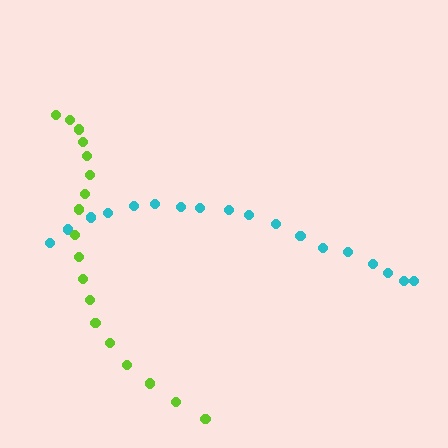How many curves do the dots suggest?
There are 2 distinct paths.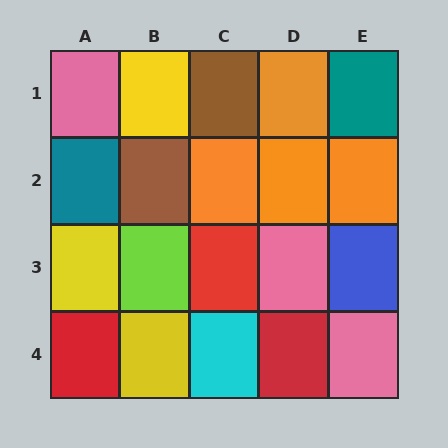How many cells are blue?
1 cell is blue.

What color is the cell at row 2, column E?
Orange.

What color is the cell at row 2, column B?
Brown.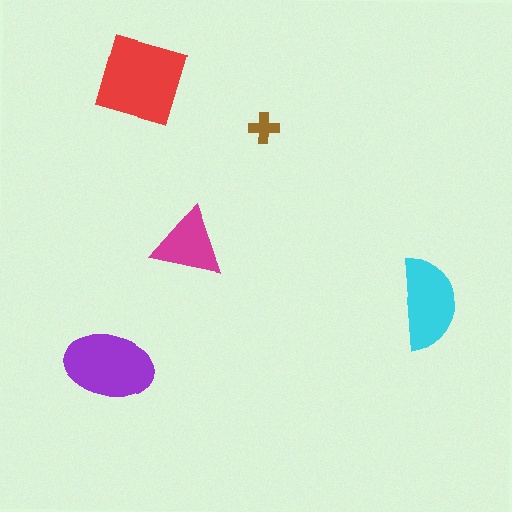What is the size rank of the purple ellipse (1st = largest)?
2nd.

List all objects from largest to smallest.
The red square, the purple ellipse, the cyan semicircle, the magenta triangle, the brown cross.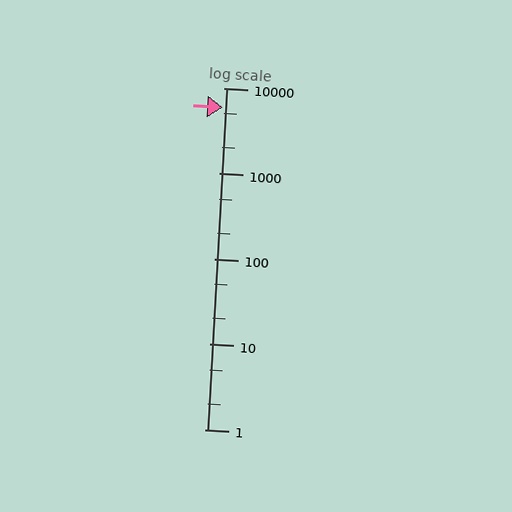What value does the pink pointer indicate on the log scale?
The pointer indicates approximately 5900.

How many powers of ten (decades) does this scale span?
The scale spans 4 decades, from 1 to 10000.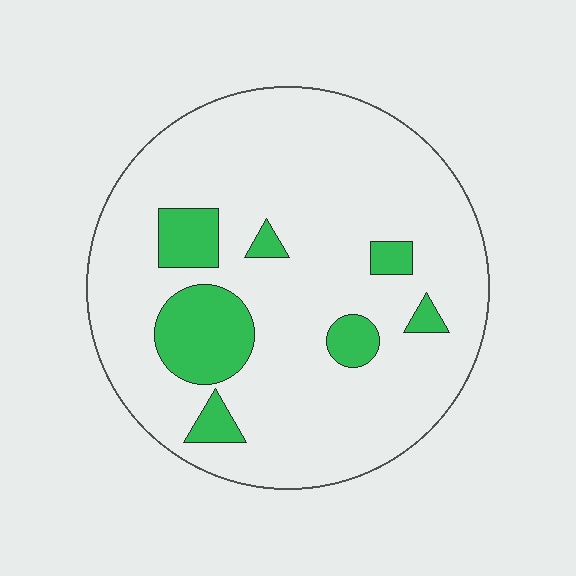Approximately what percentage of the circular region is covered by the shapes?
Approximately 15%.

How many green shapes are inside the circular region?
7.